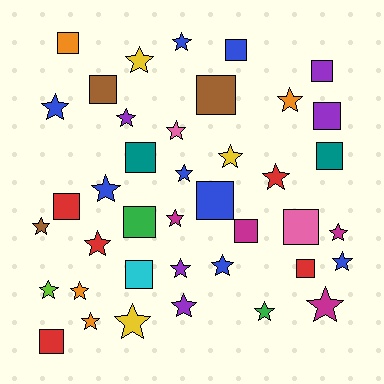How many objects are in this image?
There are 40 objects.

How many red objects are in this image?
There are 5 red objects.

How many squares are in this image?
There are 16 squares.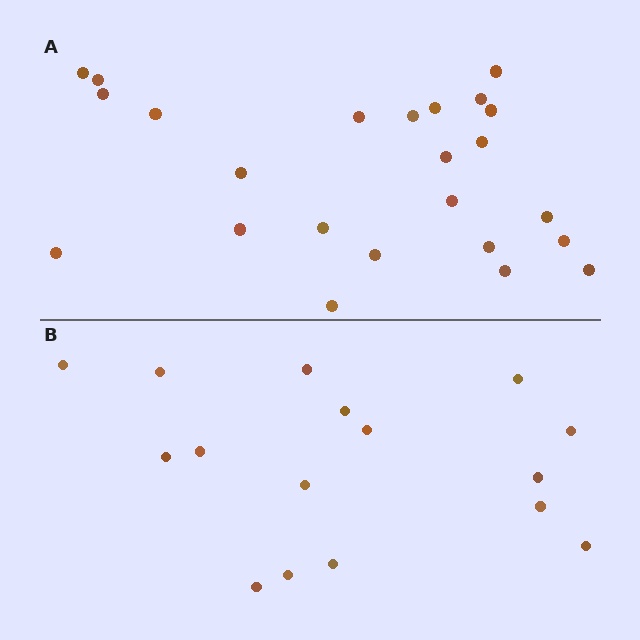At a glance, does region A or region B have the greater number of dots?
Region A (the top region) has more dots.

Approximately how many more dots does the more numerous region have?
Region A has roughly 8 or so more dots than region B.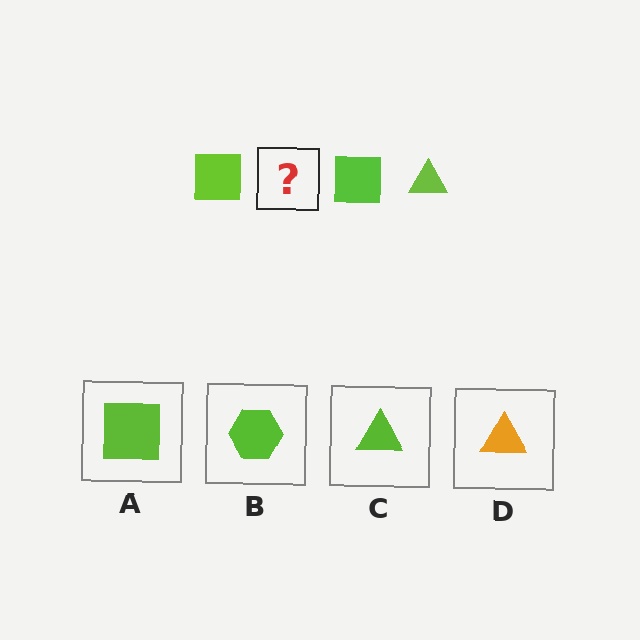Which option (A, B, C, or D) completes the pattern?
C.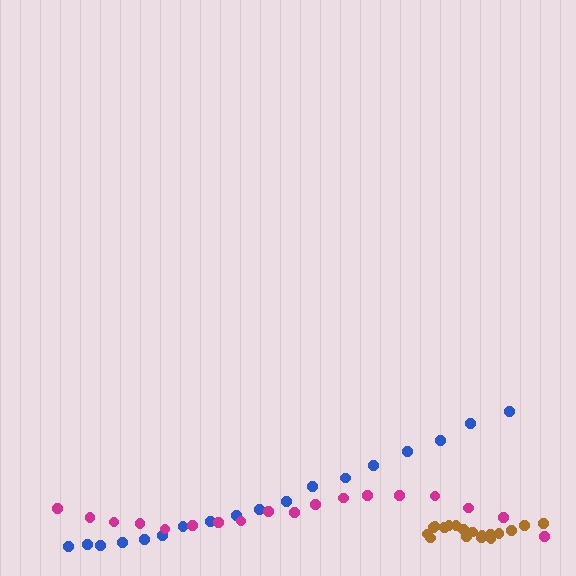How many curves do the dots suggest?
There are 3 distinct paths.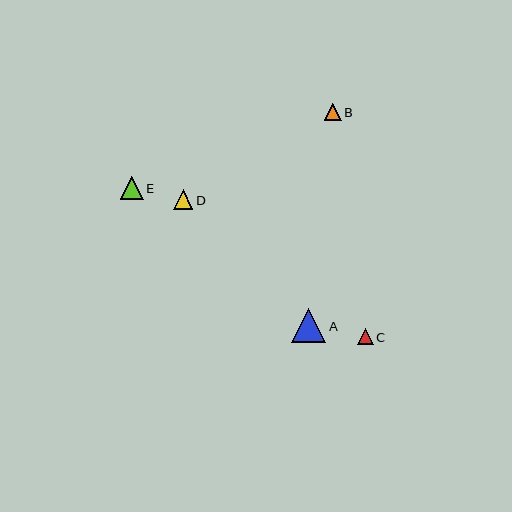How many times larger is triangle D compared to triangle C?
Triangle D is approximately 1.2 times the size of triangle C.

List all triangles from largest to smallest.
From largest to smallest: A, E, D, B, C.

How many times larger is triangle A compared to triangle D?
Triangle A is approximately 1.7 times the size of triangle D.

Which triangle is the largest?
Triangle A is the largest with a size of approximately 34 pixels.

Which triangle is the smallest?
Triangle C is the smallest with a size of approximately 16 pixels.